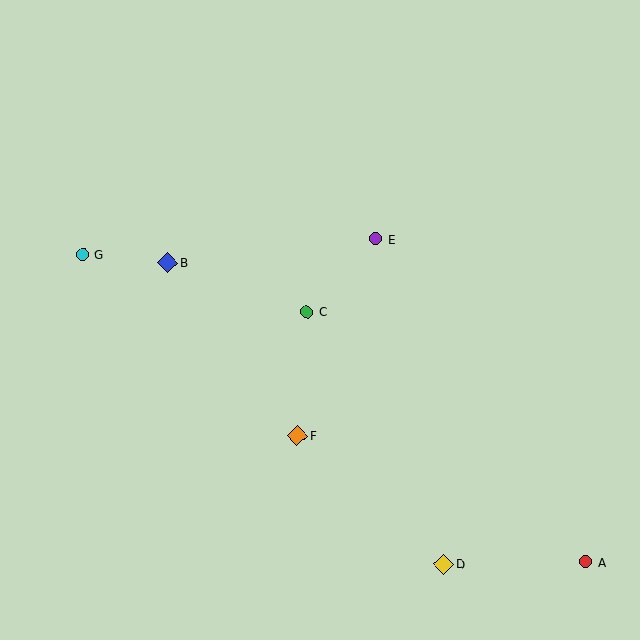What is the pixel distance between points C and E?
The distance between C and E is 100 pixels.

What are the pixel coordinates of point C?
Point C is at (307, 312).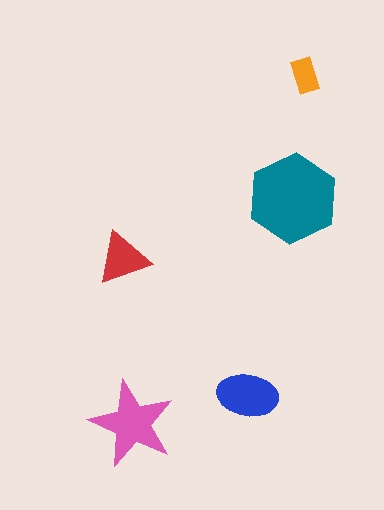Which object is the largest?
The teal hexagon.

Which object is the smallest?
The orange rectangle.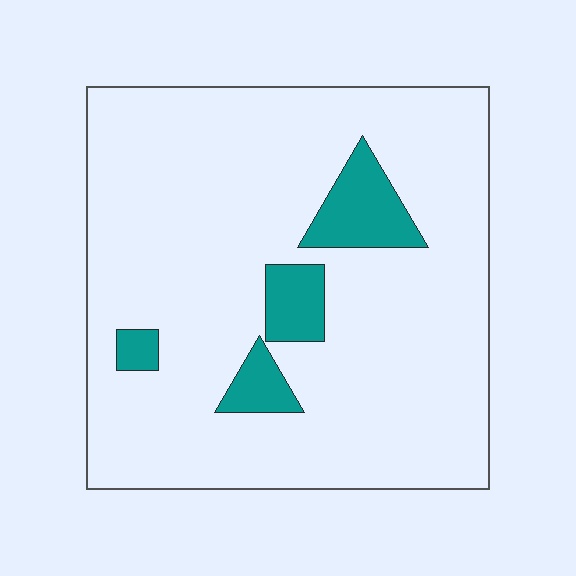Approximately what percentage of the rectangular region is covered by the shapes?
Approximately 10%.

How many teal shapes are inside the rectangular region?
4.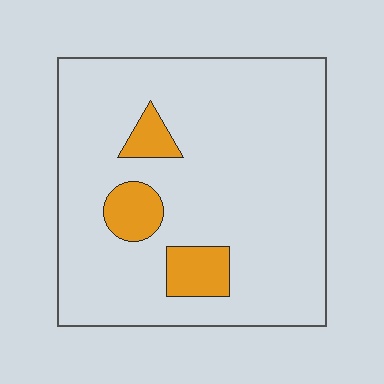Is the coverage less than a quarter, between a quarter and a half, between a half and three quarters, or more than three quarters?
Less than a quarter.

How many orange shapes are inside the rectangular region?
3.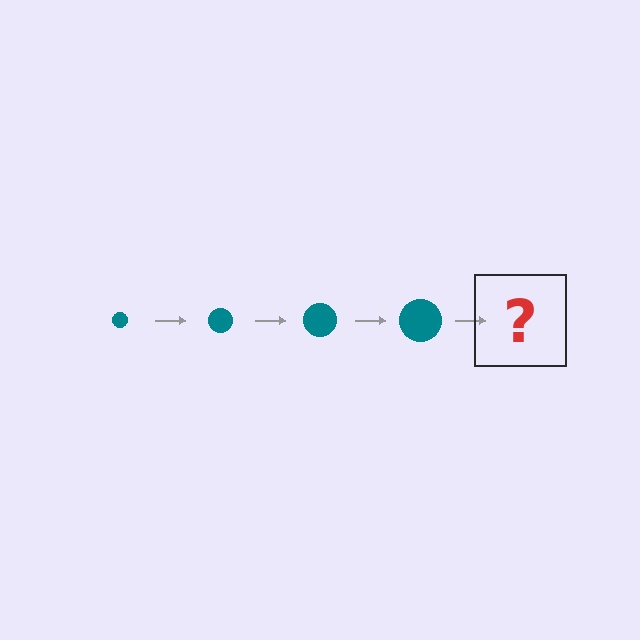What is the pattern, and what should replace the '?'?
The pattern is that the circle gets progressively larger each step. The '?' should be a teal circle, larger than the previous one.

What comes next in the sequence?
The next element should be a teal circle, larger than the previous one.